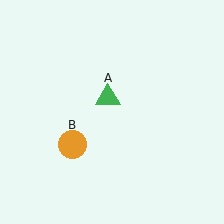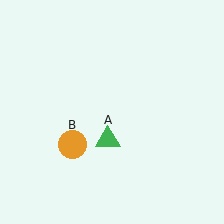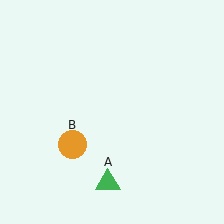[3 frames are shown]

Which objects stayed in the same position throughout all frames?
Orange circle (object B) remained stationary.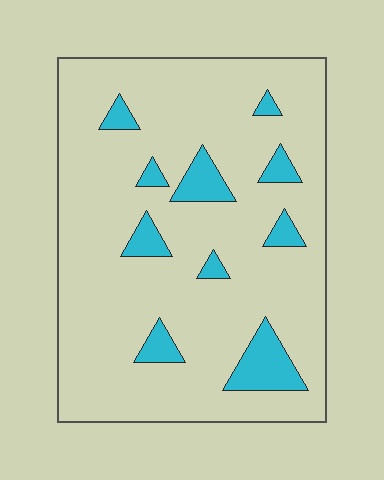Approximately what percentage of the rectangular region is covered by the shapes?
Approximately 10%.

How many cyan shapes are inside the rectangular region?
10.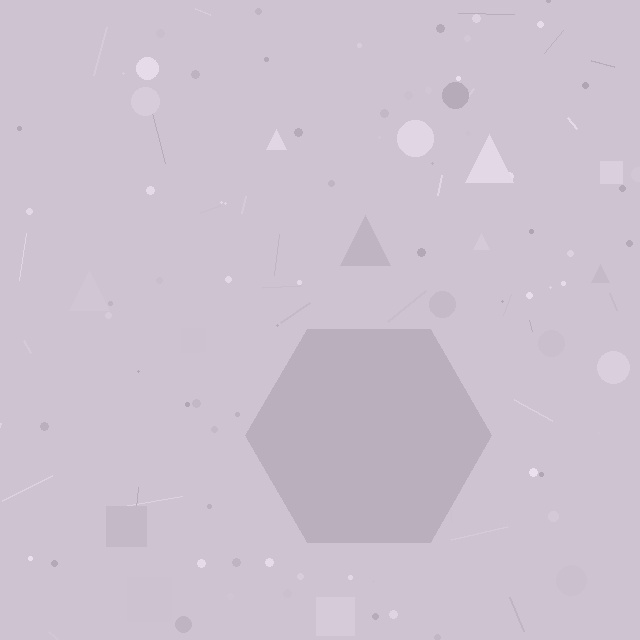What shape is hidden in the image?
A hexagon is hidden in the image.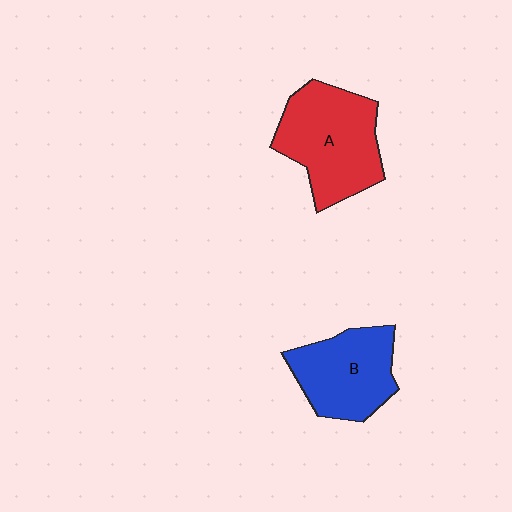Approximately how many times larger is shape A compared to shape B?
Approximately 1.2 times.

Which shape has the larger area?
Shape A (red).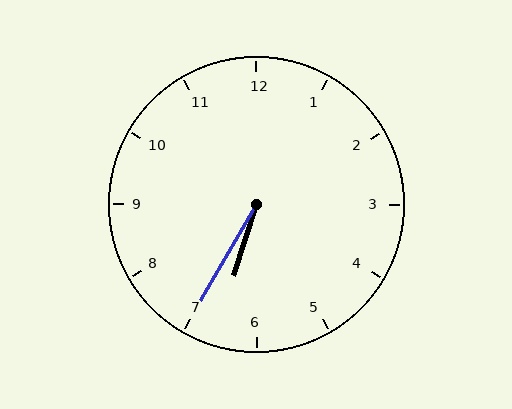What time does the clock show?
6:35.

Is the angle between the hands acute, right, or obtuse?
It is acute.